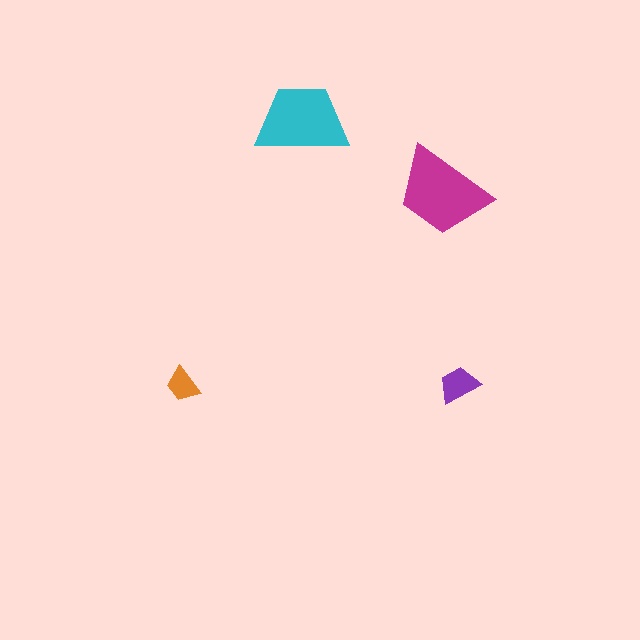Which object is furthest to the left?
The orange trapezoid is leftmost.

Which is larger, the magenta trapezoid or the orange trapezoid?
The magenta one.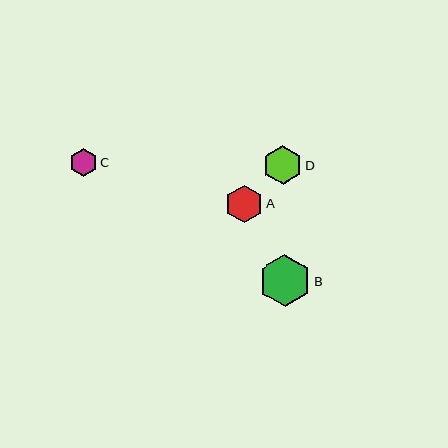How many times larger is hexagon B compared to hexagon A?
Hexagon B is approximately 1.4 times the size of hexagon A.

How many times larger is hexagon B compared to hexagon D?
Hexagon B is approximately 1.3 times the size of hexagon D.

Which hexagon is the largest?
Hexagon B is the largest with a size of approximately 51 pixels.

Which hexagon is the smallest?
Hexagon C is the smallest with a size of approximately 28 pixels.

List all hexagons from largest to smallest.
From largest to smallest: B, D, A, C.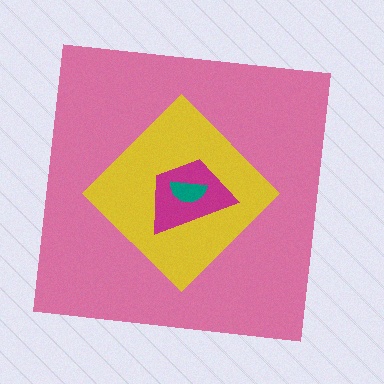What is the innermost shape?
The teal semicircle.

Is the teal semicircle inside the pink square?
Yes.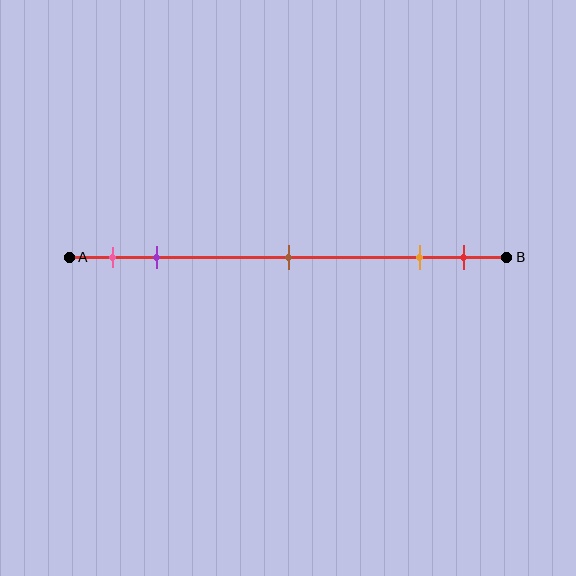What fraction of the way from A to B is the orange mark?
The orange mark is approximately 80% (0.8) of the way from A to B.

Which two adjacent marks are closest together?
The orange and red marks are the closest adjacent pair.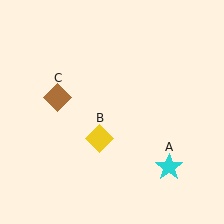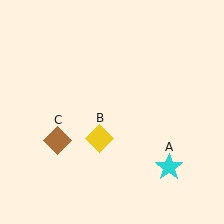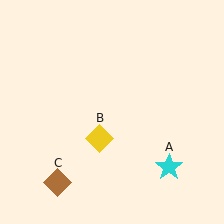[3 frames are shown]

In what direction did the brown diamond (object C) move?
The brown diamond (object C) moved down.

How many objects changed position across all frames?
1 object changed position: brown diamond (object C).